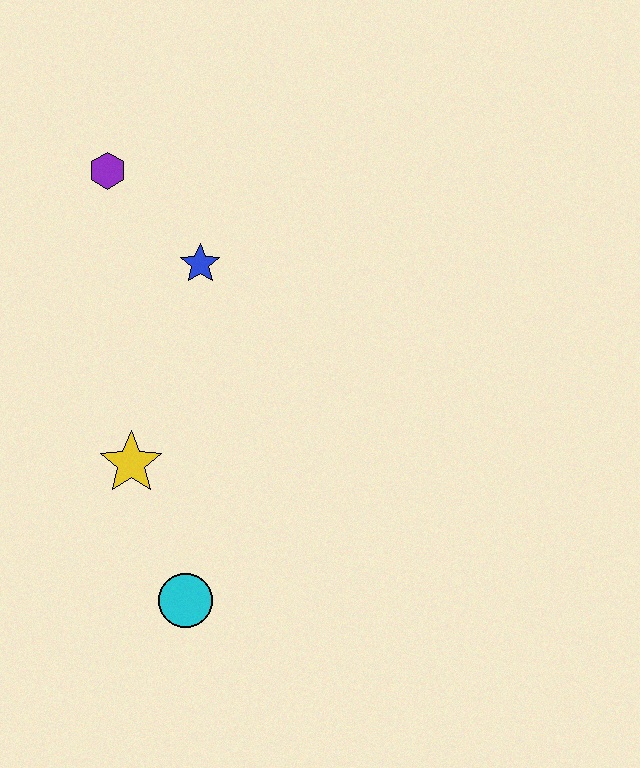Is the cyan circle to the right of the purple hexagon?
Yes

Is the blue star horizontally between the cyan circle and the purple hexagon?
No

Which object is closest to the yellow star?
The cyan circle is closest to the yellow star.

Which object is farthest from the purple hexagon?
The cyan circle is farthest from the purple hexagon.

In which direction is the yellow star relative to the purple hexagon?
The yellow star is below the purple hexagon.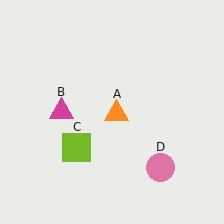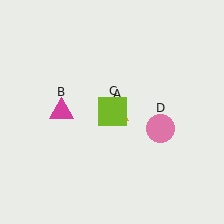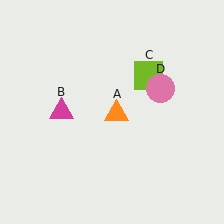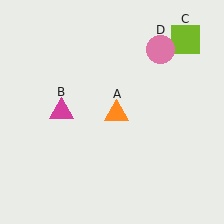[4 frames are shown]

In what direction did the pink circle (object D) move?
The pink circle (object D) moved up.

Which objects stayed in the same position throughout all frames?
Orange triangle (object A) and magenta triangle (object B) remained stationary.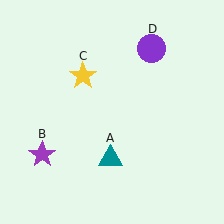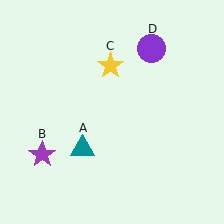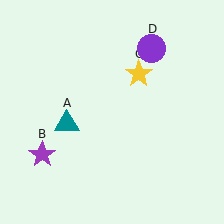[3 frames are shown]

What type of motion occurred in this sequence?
The teal triangle (object A), yellow star (object C) rotated clockwise around the center of the scene.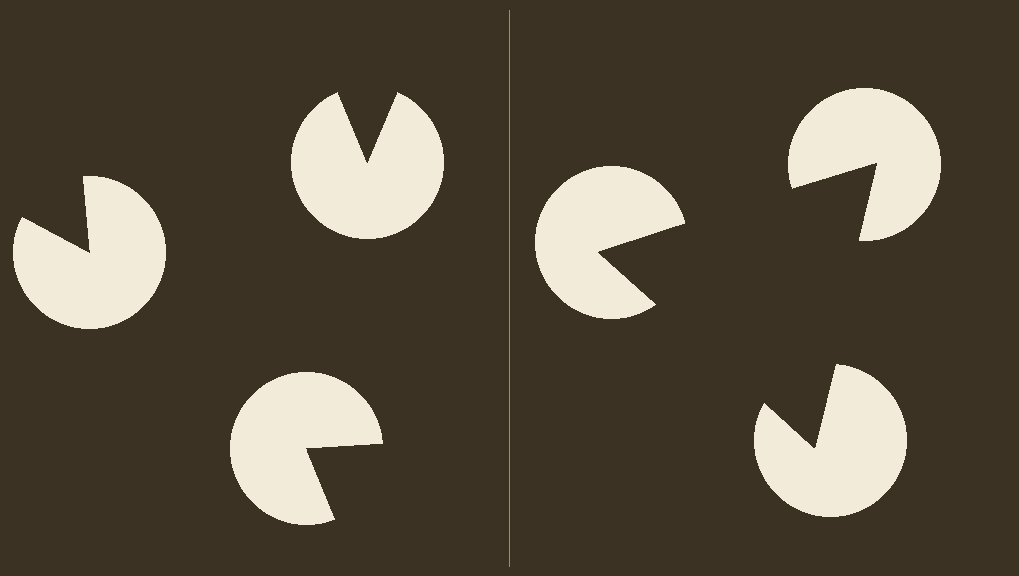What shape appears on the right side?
An illusory triangle.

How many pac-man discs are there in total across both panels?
6 — 3 on each side.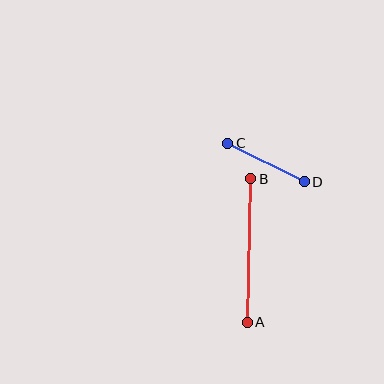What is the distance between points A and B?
The distance is approximately 143 pixels.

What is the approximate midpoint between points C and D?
The midpoint is at approximately (266, 162) pixels.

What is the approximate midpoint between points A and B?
The midpoint is at approximately (249, 251) pixels.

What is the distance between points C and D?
The distance is approximately 86 pixels.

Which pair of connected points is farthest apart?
Points A and B are farthest apart.